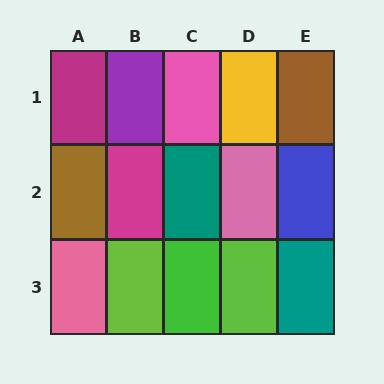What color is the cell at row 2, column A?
Brown.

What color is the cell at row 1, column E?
Brown.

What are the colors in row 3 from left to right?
Pink, lime, green, lime, teal.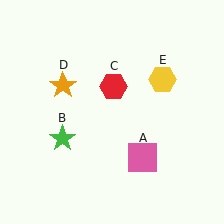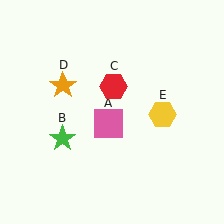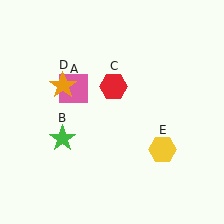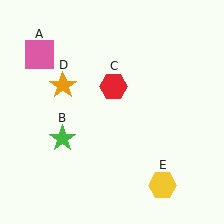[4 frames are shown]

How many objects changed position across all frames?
2 objects changed position: pink square (object A), yellow hexagon (object E).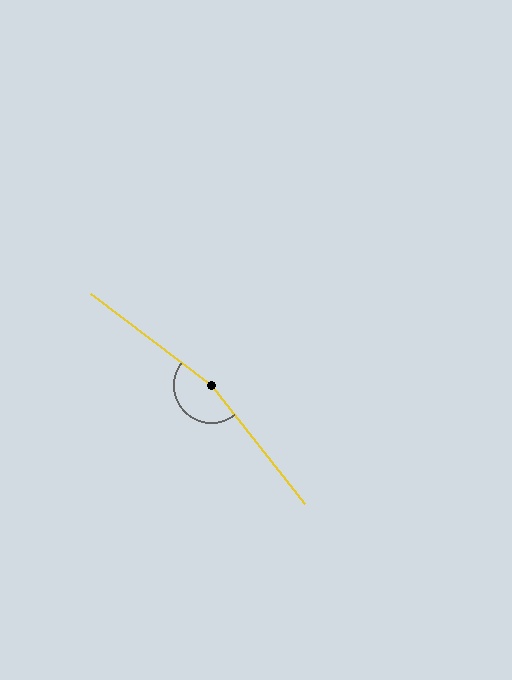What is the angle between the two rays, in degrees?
Approximately 165 degrees.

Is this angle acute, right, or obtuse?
It is obtuse.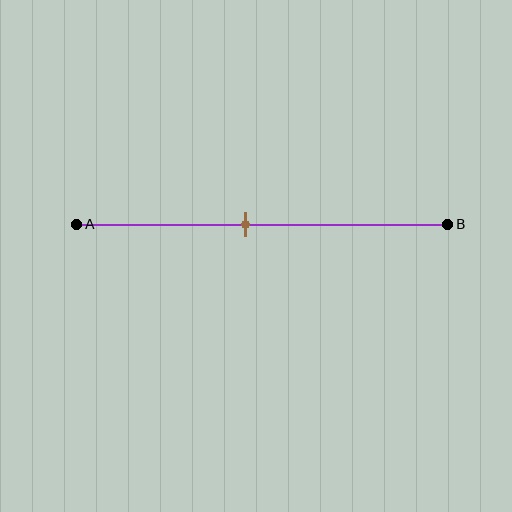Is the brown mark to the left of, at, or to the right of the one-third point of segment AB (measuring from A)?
The brown mark is to the right of the one-third point of segment AB.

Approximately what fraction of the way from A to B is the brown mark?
The brown mark is approximately 45% of the way from A to B.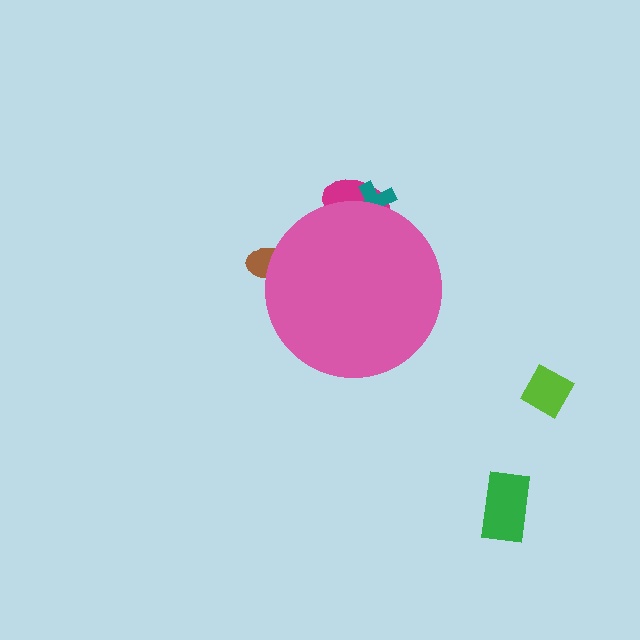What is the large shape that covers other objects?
A pink circle.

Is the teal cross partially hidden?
Yes, the teal cross is partially hidden behind the pink circle.